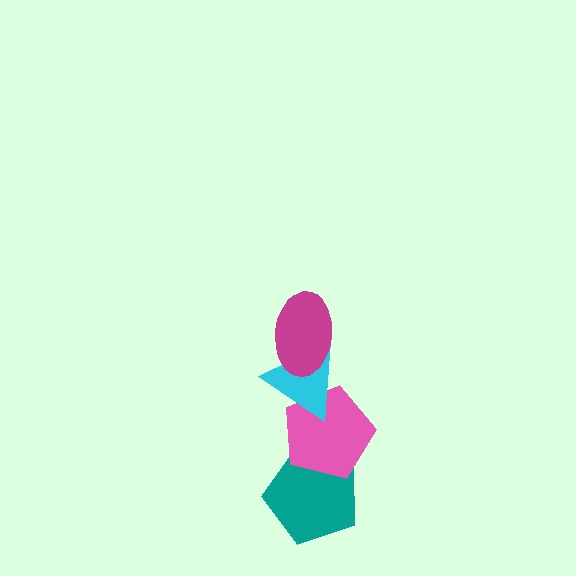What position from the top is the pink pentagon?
The pink pentagon is 3rd from the top.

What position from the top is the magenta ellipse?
The magenta ellipse is 1st from the top.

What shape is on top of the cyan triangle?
The magenta ellipse is on top of the cyan triangle.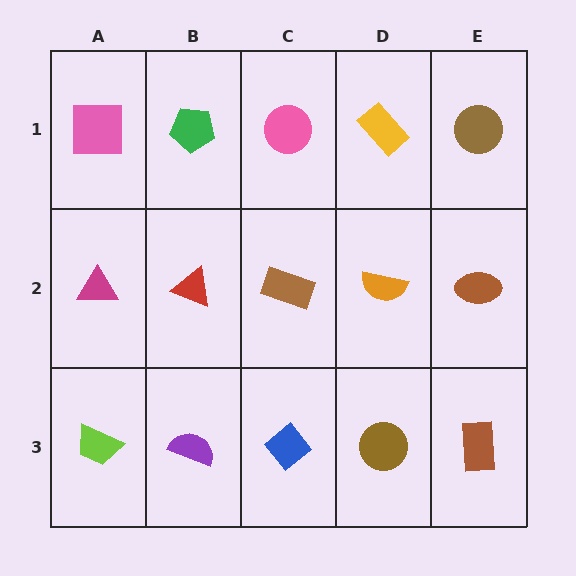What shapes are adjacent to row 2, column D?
A yellow rectangle (row 1, column D), a brown circle (row 3, column D), a brown rectangle (row 2, column C), a brown ellipse (row 2, column E).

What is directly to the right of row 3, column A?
A purple semicircle.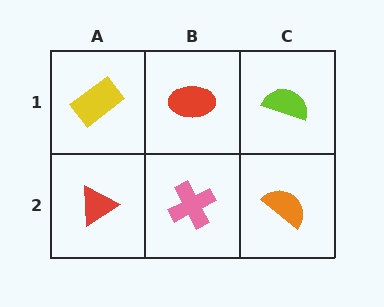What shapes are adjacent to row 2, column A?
A yellow rectangle (row 1, column A), a pink cross (row 2, column B).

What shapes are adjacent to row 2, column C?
A lime semicircle (row 1, column C), a pink cross (row 2, column B).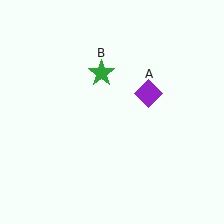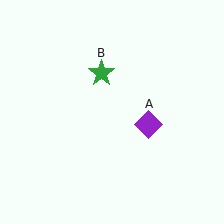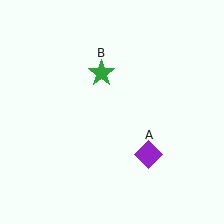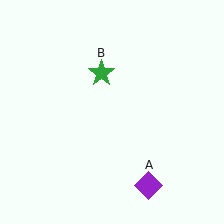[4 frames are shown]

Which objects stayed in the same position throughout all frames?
Green star (object B) remained stationary.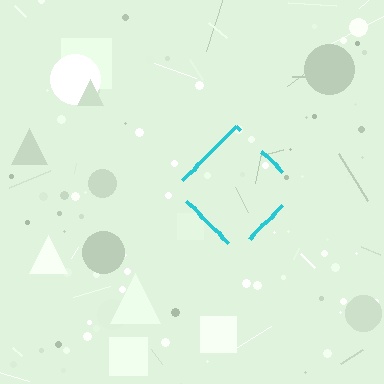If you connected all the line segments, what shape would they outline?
They would outline a diamond.